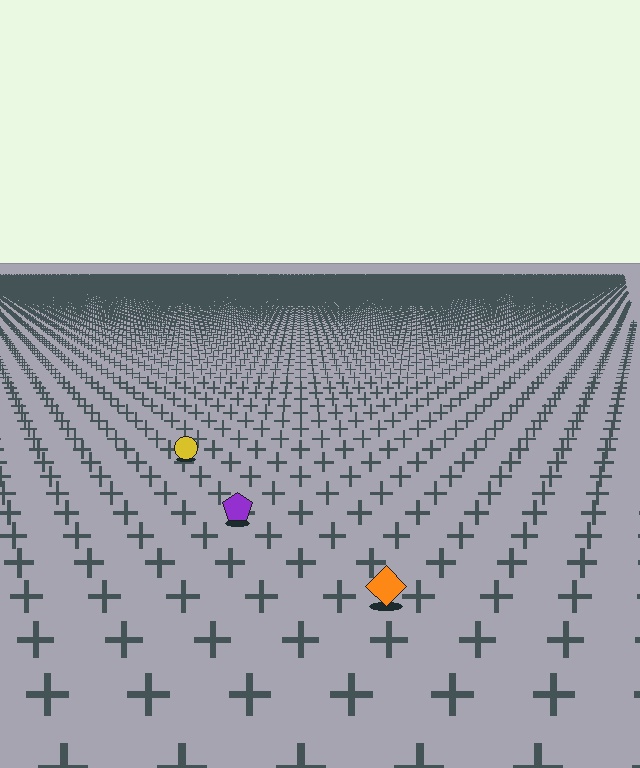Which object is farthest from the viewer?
The yellow circle is farthest from the viewer. It appears smaller and the ground texture around it is denser.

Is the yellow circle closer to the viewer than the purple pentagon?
No. The purple pentagon is closer — you can tell from the texture gradient: the ground texture is coarser near it.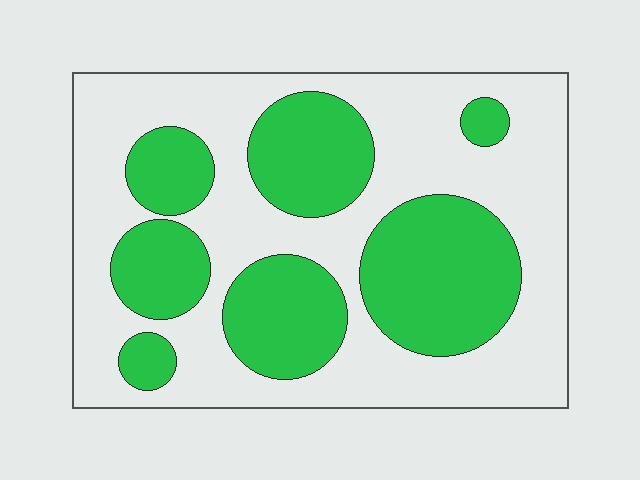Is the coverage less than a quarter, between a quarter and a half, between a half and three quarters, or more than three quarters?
Between a quarter and a half.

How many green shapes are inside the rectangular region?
7.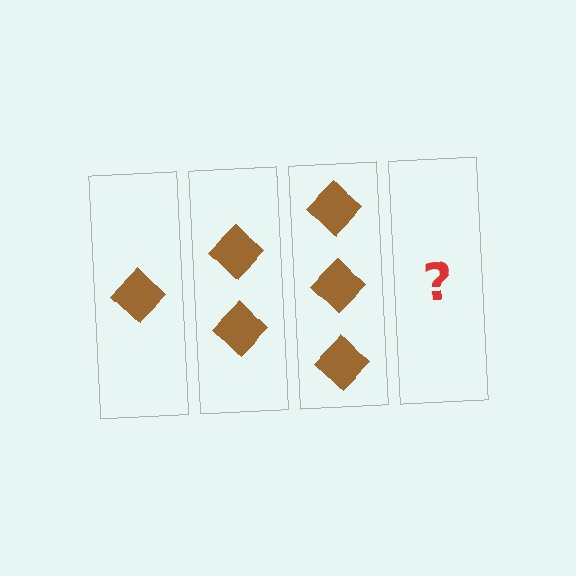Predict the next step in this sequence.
The next step is 4 diamonds.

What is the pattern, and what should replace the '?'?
The pattern is that each step adds one more diamond. The '?' should be 4 diamonds.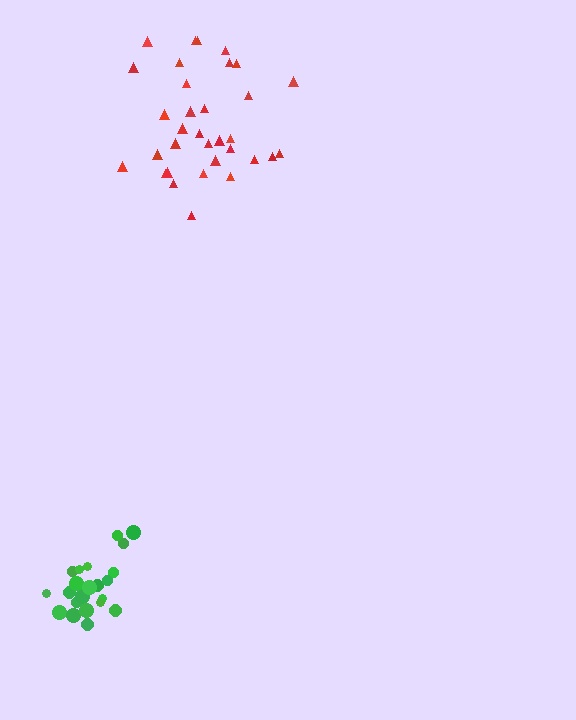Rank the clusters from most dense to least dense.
green, red.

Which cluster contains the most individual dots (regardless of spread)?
Red (33).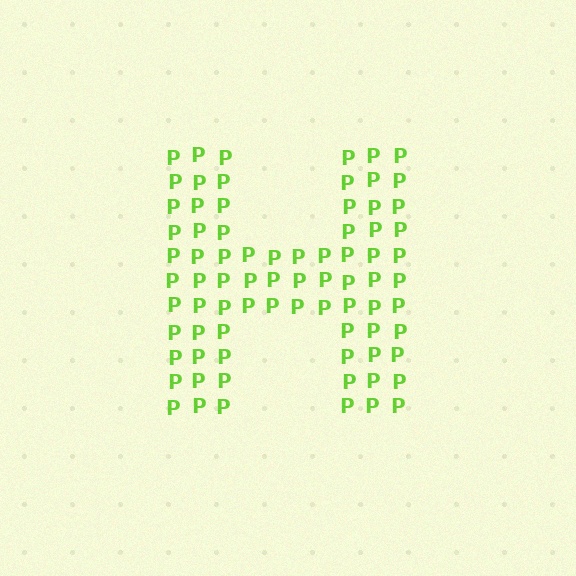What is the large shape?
The large shape is the letter H.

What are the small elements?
The small elements are letter P's.